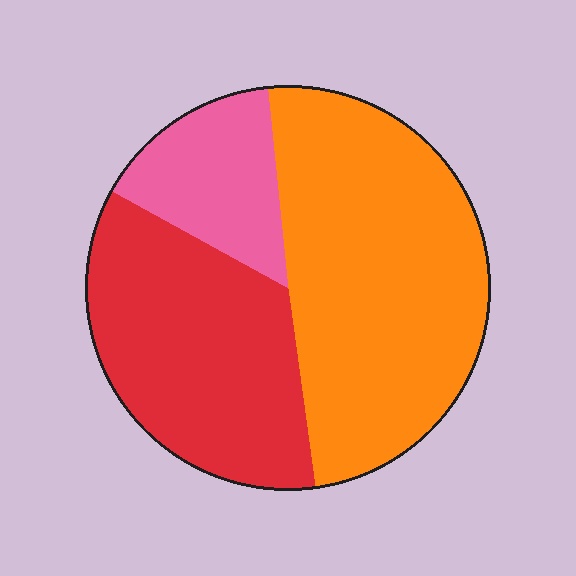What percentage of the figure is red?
Red covers roughly 35% of the figure.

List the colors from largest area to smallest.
From largest to smallest: orange, red, pink.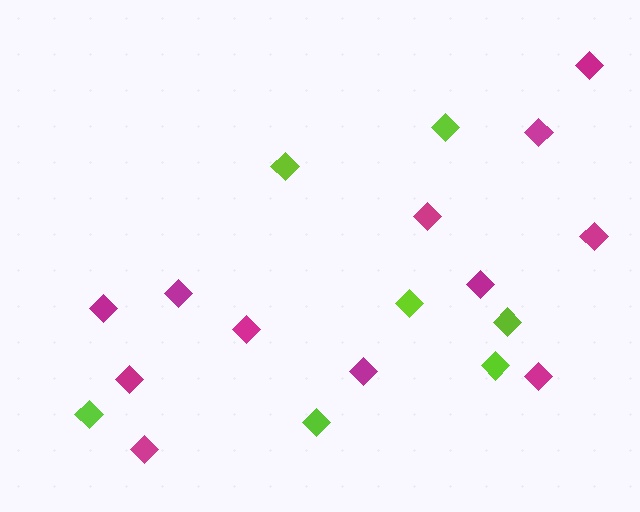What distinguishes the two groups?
There are 2 groups: one group of magenta diamonds (12) and one group of lime diamonds (7).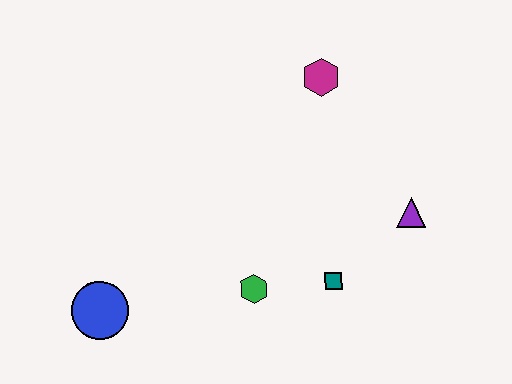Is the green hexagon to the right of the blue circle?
Yes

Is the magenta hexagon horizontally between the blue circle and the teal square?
Yes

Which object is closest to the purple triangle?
The teal square is closest to the purple triangle.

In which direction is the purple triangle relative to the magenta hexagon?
The purple triangle is below the magenta hexagon.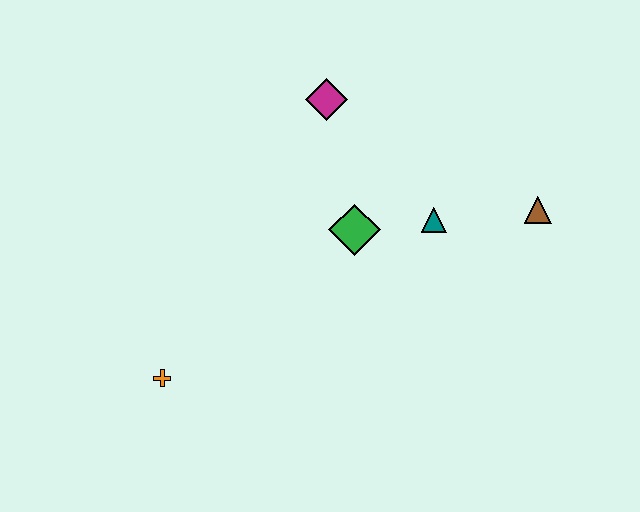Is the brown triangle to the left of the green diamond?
No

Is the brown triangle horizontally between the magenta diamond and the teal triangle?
No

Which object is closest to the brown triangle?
The teal triangle is closest to the brown triangle.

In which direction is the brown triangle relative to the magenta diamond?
The brown triangle is to the right of the magenta diamond.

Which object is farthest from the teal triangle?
The orange cross is farthest from the teal triangle.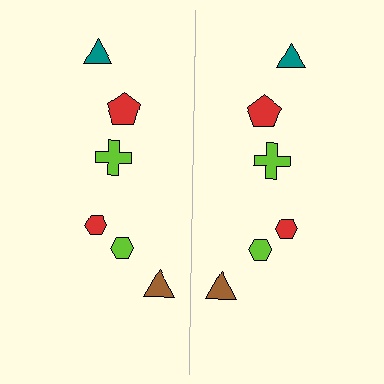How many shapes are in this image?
There are 12 shapes in this image.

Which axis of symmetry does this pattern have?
The pattern has a vertical axis of symmetry running through the center of the image.